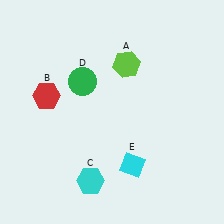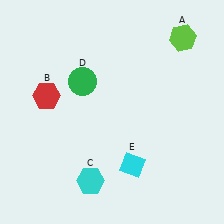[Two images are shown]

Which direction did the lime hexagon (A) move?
The lime hexagon (A) moved right.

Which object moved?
The lime hexagon (A) moved right.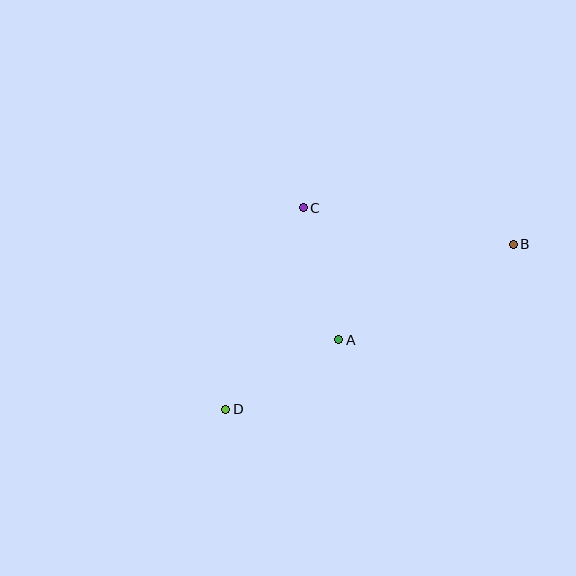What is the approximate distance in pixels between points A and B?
The distance between A and B is approximately 199 pixels.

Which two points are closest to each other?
Points A and D are closest to each other.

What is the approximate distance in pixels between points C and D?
The distance between C and D is approximately 216 pixels.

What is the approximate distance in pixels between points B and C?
The distance between B and C is approximately 213 pixels.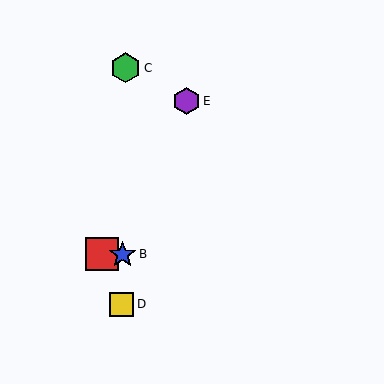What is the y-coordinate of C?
Object C is at y≈68.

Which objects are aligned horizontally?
Objects A, B are aligned horizontally.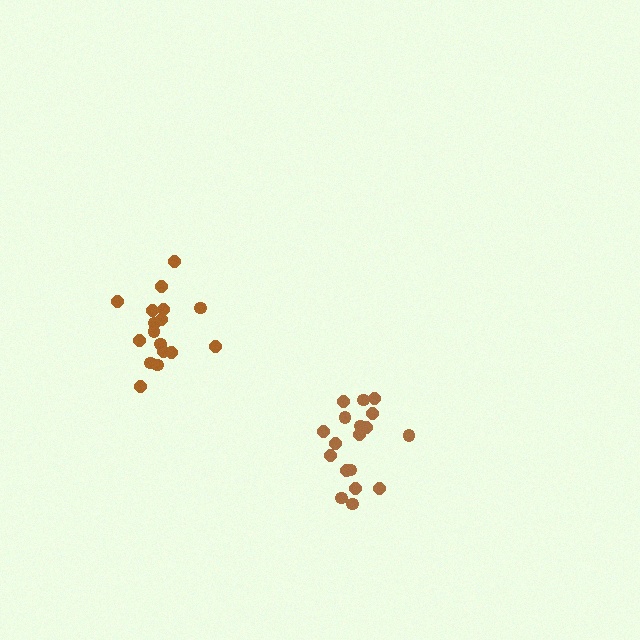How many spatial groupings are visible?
There are 2 spatial groupings.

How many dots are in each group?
Group 1: 17 dots, Group 2: 18 dots (35 total).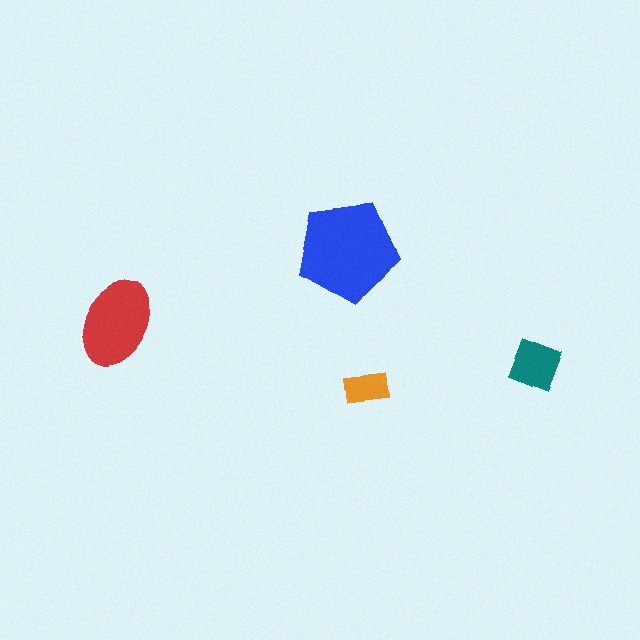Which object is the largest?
The blue pentagon.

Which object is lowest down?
The orange rectangle is bottommost.